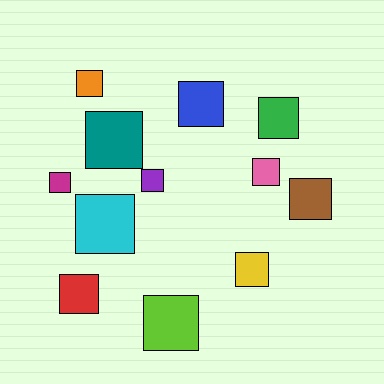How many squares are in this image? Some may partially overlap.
There are 12 squares.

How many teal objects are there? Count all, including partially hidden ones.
There is 1 teal object.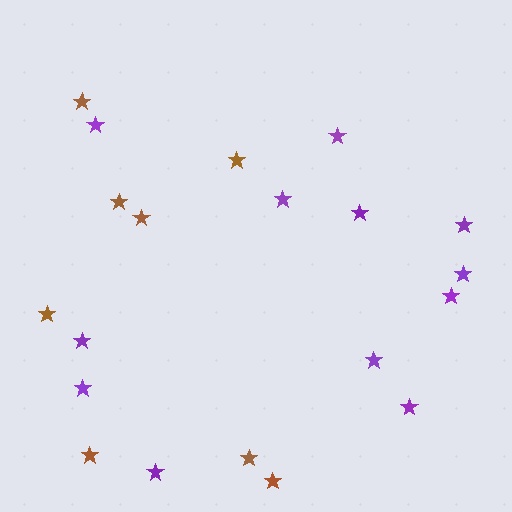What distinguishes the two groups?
There are 2 groups: one group of purple stars (12) and one group of brown stars (8).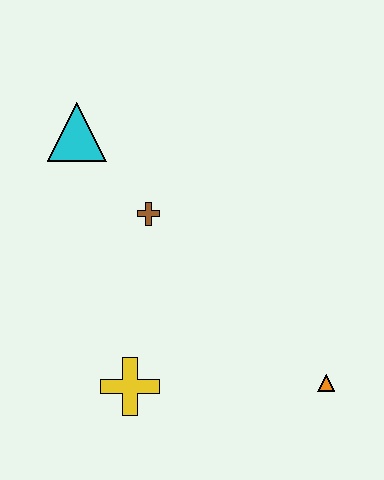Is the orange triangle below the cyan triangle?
Yes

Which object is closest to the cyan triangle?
The brown cross is closest to the cyan triangle.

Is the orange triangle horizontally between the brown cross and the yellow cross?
No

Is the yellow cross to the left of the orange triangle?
Yes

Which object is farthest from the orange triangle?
The cyan triangle is farthest from the orange triangle.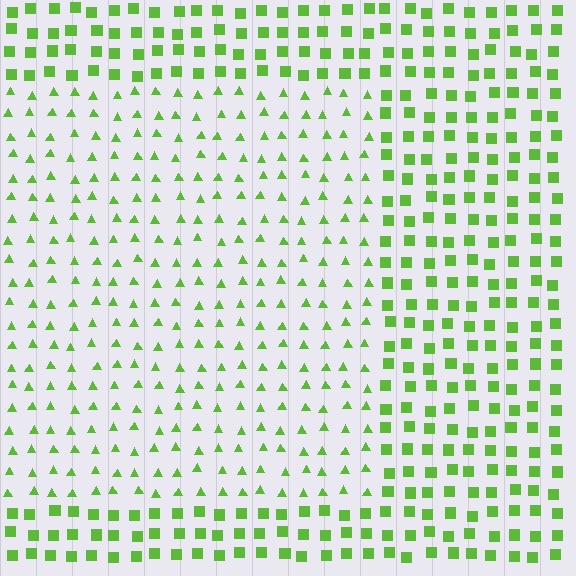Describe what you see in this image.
The image is filled with small lime elements arranged in a uniform grid. A rectangle-shaped region contains triangles, while the surrounding area contains squares. The boundary is defined purely by the change in element shape.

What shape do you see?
I see a rectangle.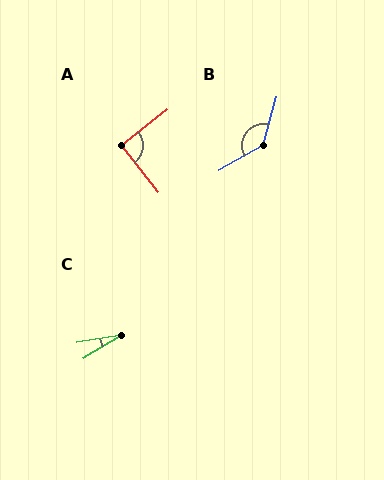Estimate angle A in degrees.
Approximately 90 degrees.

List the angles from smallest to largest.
C (22°), A (90°), B (136°).